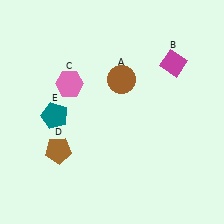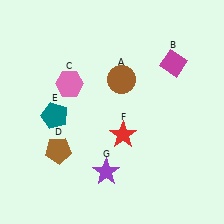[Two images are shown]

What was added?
A red star (F), a purple star (G) were added in Image 2.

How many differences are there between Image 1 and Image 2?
There are 2 differences between the two images.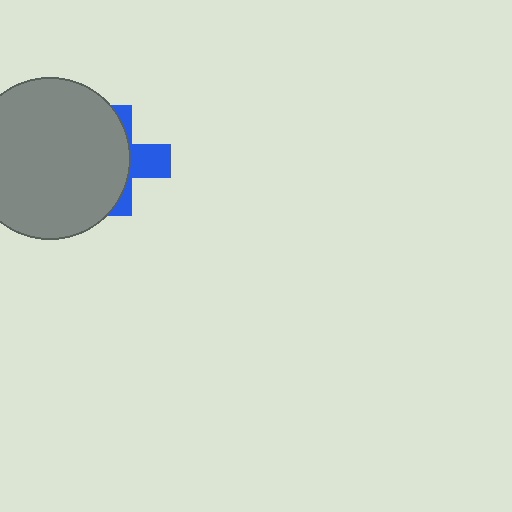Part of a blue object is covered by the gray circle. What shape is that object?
It is a cross.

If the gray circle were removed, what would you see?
You would see the complete blue cross.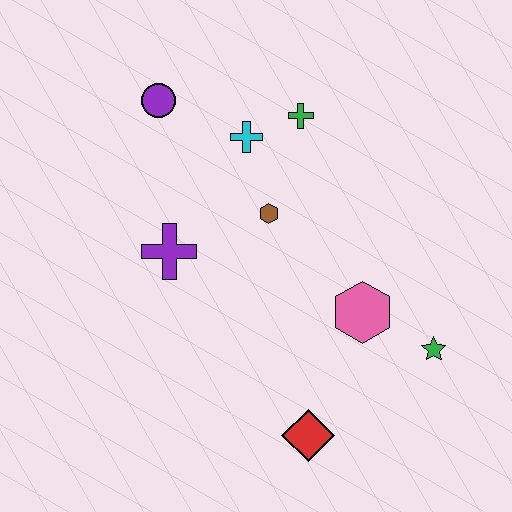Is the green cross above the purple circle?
No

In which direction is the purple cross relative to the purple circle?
The purple cross is below the purple circle.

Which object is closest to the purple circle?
The cyan cross is closest to the purple circle.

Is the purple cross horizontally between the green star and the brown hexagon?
No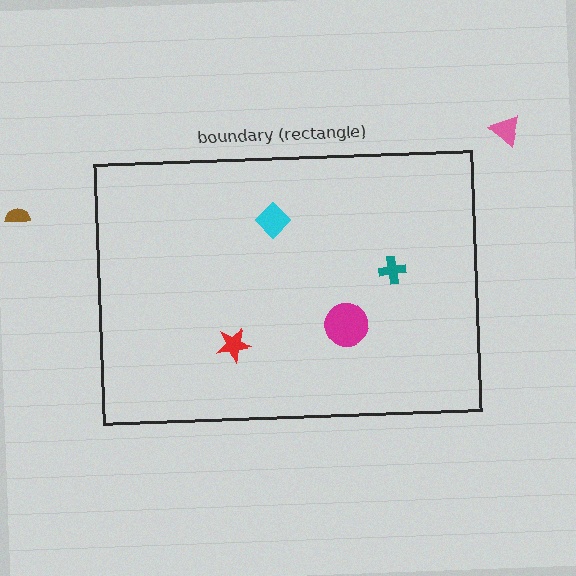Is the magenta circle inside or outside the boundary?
Inside.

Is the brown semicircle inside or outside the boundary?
Outside.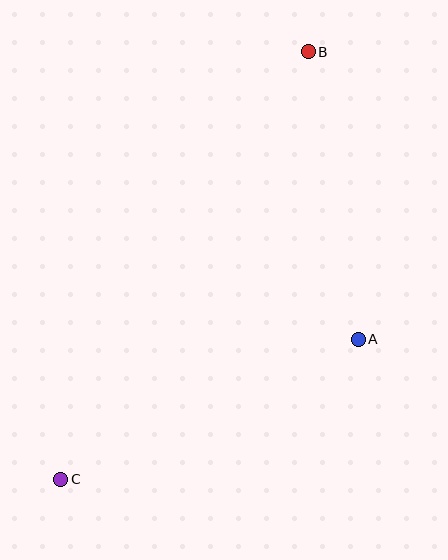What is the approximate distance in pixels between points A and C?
The distance between A and C is approximately 329 pixels.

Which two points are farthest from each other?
Points B and C are farthest from each other.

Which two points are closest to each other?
Points A and B are closest to each other.